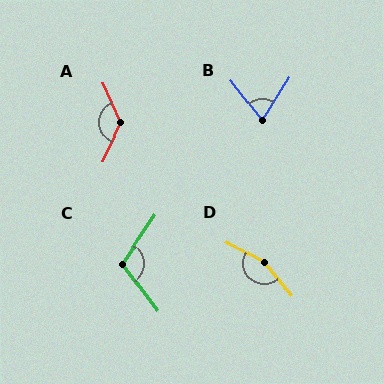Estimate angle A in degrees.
Approximately 131 degrees.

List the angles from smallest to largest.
B (70°), C (109°), A (131°), D (159°).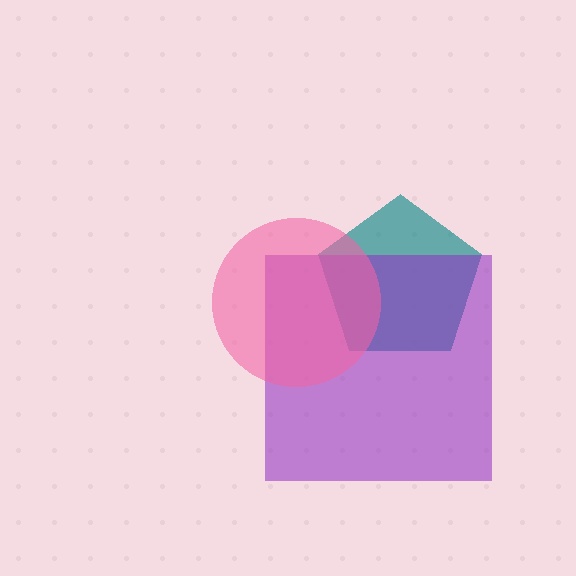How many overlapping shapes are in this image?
There are 3 overlapping shapes in the image.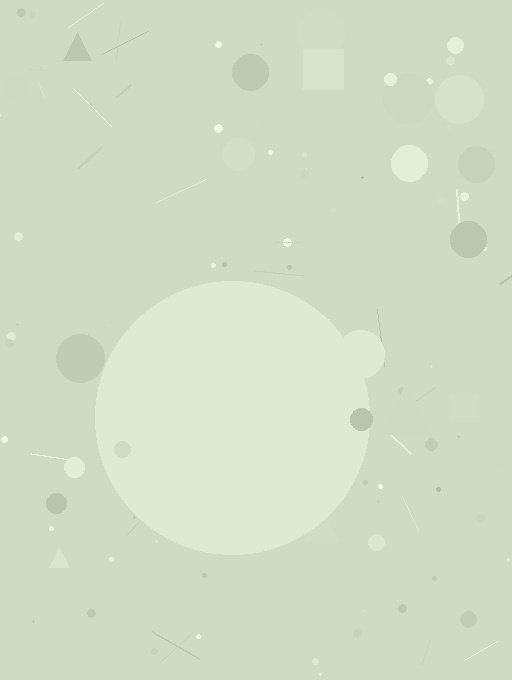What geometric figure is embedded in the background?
A circle is embedded in the background.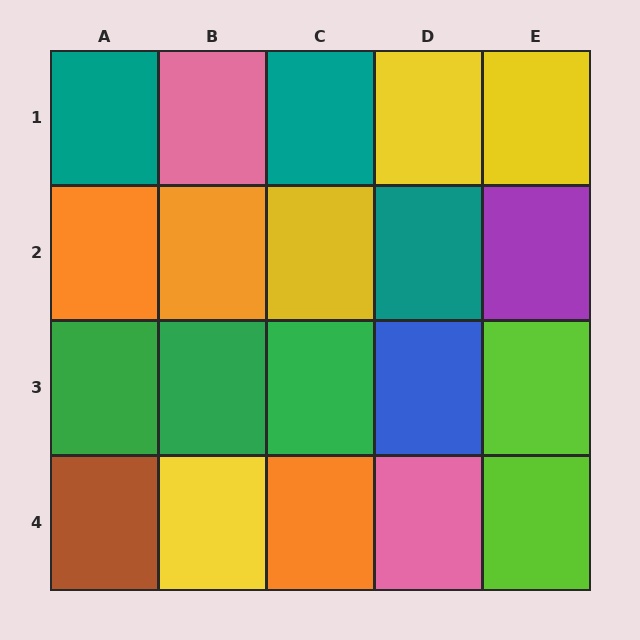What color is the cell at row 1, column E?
Yellow.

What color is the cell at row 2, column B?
Orange.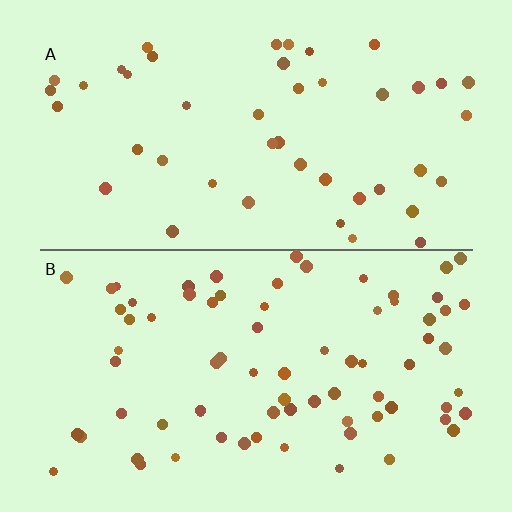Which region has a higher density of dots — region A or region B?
B (the bottom).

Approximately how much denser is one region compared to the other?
Approximately 1.7× — region B over region A.